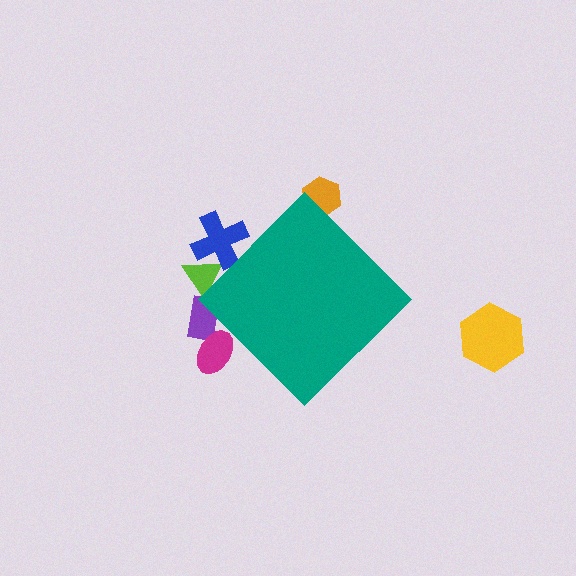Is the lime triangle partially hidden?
Yes, the lime triangle is partially hidden behind the teal diamond.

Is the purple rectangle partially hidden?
Yes, the purple rectangle is partially hidden behind the teal diamond.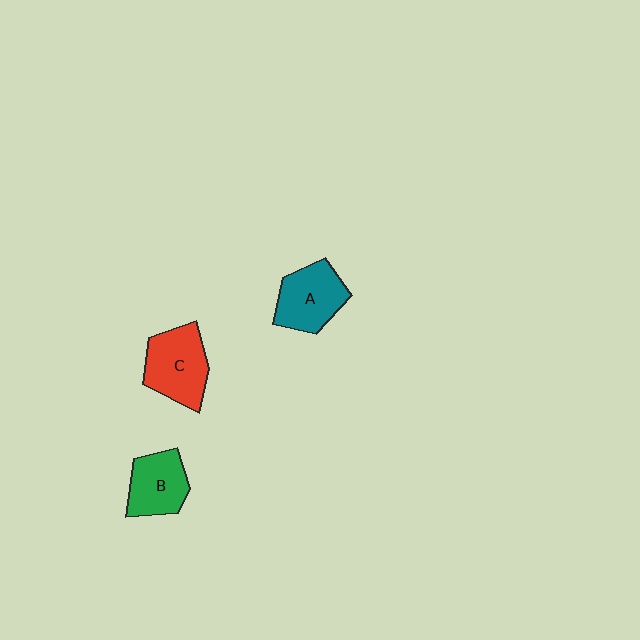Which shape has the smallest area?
Shape B (green).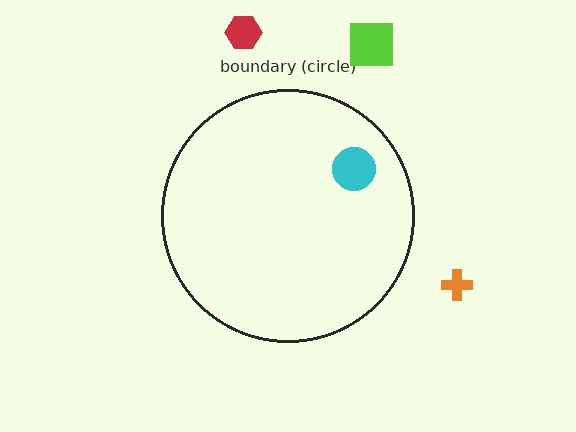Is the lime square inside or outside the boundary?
Outside.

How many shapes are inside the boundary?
1 inside, 3 outside.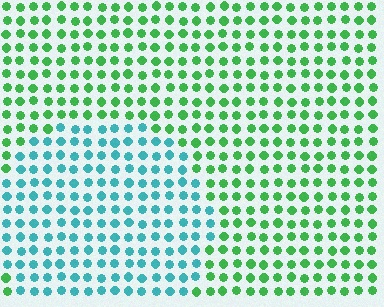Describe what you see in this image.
The image is filled with small green elements in a uniform arrangement. A circle-shaped region is visible where the elements are tinted to a slightly different hue, forming a subtle color boundary.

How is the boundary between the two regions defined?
The boundary is defined purely by a slight shift in hue (about 54 degrees). Spacing, size, and orientation are identical on both sides.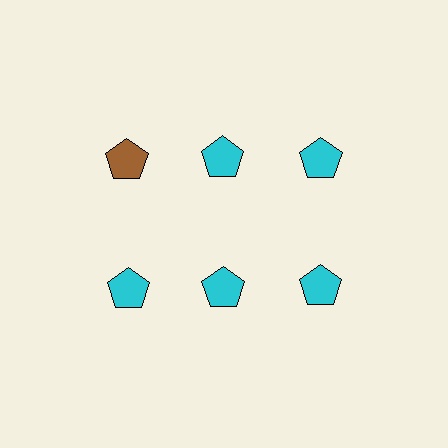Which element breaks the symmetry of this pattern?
The brown pentagon in the top row, leftmost column breaks the symmetry. All other shapes are cyan pentagons.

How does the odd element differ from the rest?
It has a different color: brown instead of cyan.